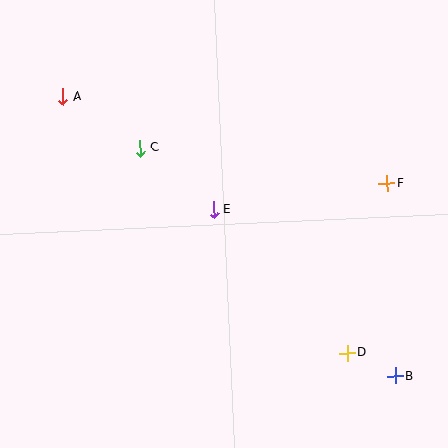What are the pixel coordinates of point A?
Point A is at (63, 97).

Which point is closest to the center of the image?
Point E at (213, 210) is closest to the center.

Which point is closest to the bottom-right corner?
Point B is closest to the bottom-right corner.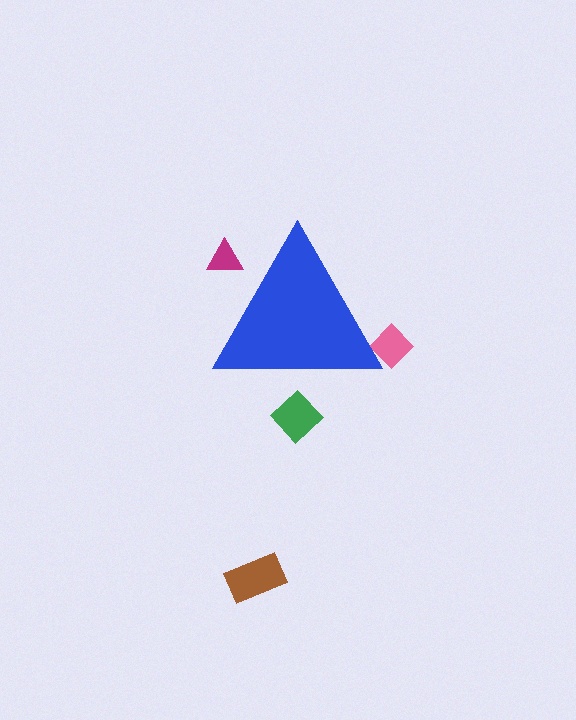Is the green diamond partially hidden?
Yes, the green diamond is partially hidden behind the blue triangle.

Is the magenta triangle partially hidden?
Yes, the magenta triangle is partially hidden behind the blue triangle.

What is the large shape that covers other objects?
A blue triangle.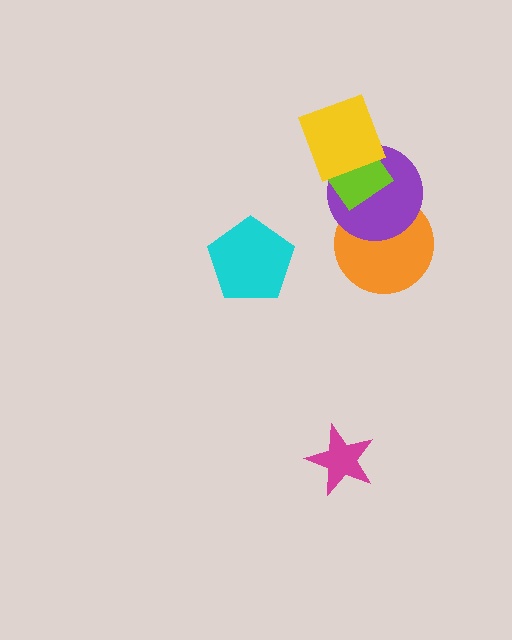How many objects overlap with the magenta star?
0 objects overlap with the magenta star.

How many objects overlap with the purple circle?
3 objects overlap with the purple circle.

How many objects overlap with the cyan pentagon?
0 objects overlap with the cyan pentagon.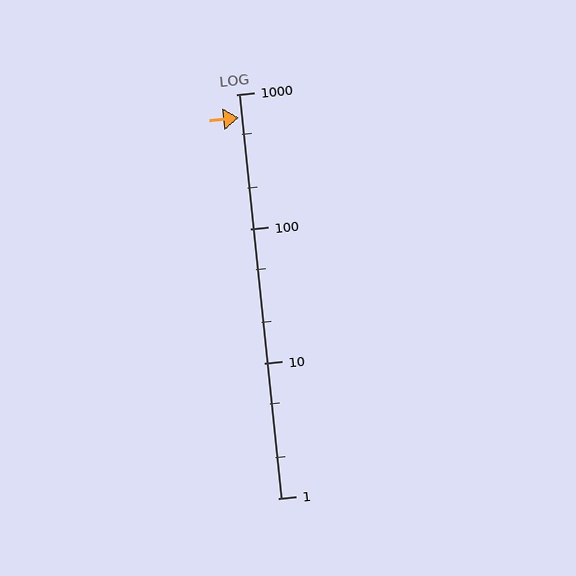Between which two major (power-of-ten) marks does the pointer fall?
The pointer is between 100 and 1000.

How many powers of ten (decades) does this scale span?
The scale spans 3 decades, from 1 to 1000.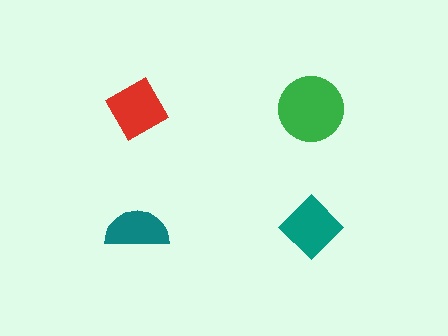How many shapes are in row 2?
2 shapes.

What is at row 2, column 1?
A teal semicircle.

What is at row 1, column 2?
A green circle.